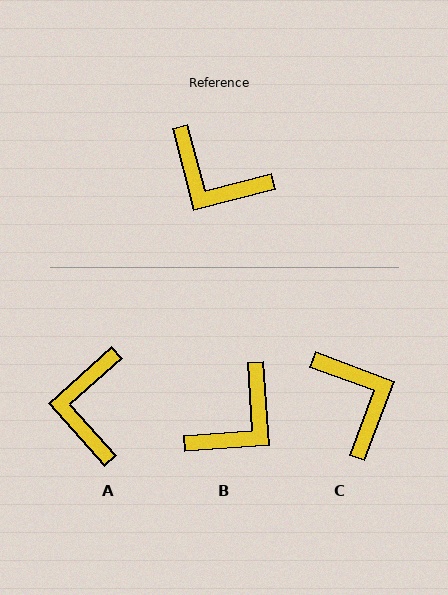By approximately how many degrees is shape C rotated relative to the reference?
Approximately 145 degrees counter-clockwise.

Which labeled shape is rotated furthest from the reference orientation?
C, about 145 degrees away.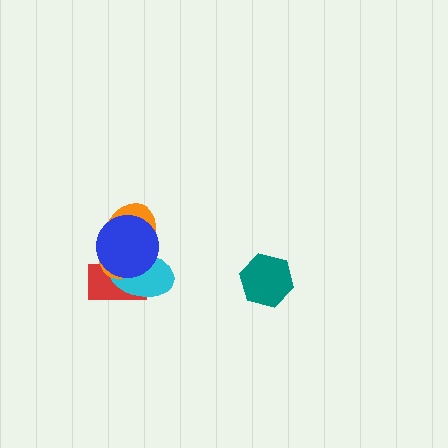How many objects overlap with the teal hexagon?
0 objects overlap with the teal hexagon.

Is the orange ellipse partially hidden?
Yes, it is partially covered by another shape.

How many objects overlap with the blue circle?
3 objects overlap with the blue circle.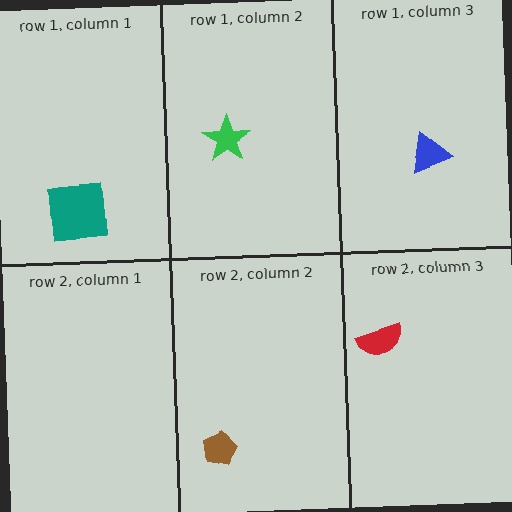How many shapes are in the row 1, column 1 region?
1.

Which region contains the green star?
The row 1, column 2 region.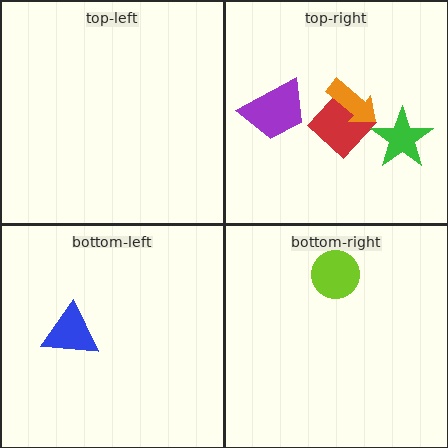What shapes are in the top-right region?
The red diamond, the purple trapezoid, the green star, the orange arrow.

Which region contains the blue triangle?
The bottom-left region.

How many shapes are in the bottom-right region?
1.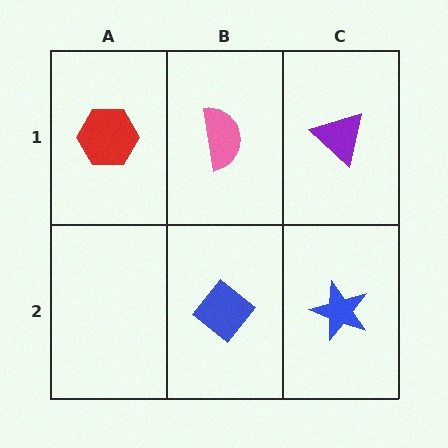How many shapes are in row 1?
3 shapes.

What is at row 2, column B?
A blue diamond.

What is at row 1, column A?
A red hexagon.